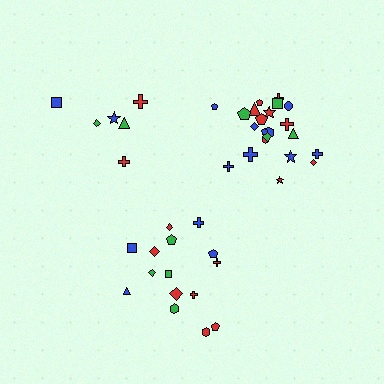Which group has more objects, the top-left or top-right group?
The top-right group.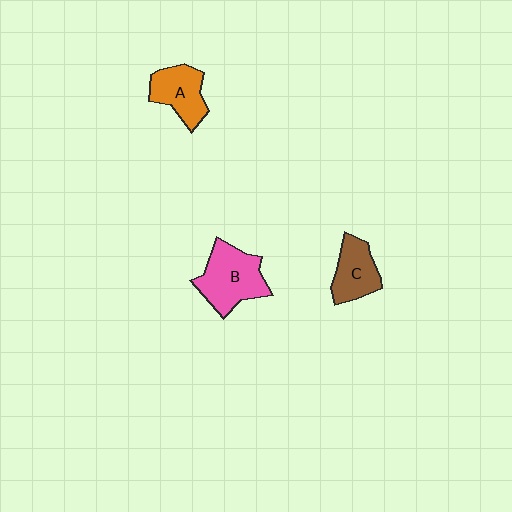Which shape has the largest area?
Shape B (pink).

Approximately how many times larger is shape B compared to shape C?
Approximately 1.4 times.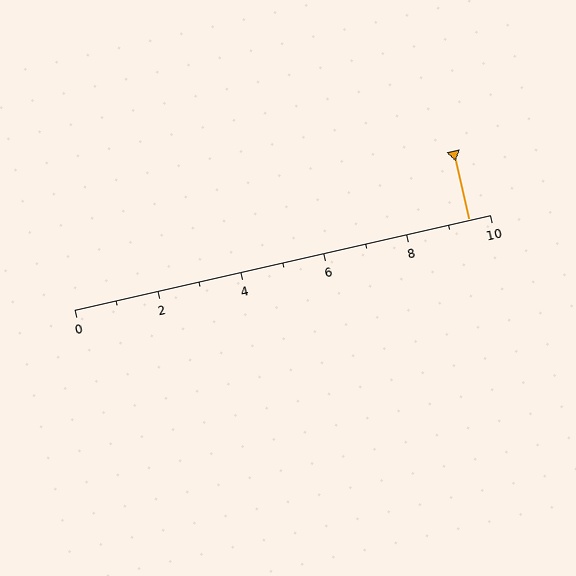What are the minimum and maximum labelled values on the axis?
The axis runs from 0 to 10.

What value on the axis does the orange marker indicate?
The marker indicates approximately 9.5.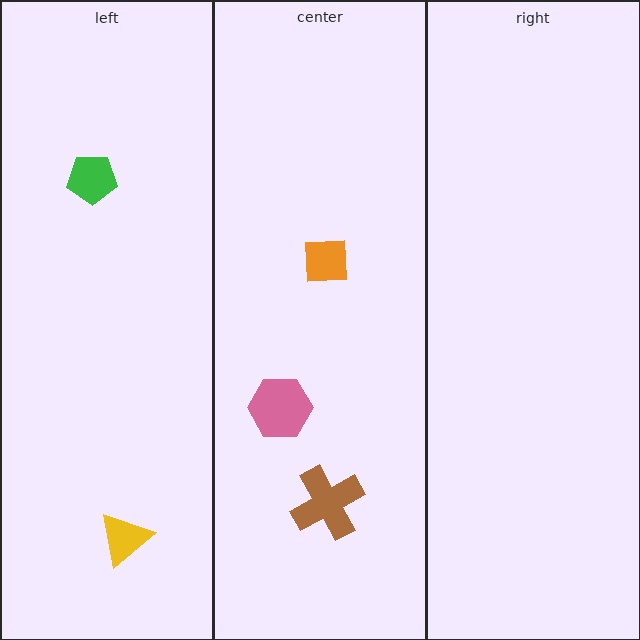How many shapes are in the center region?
3.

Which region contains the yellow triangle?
The left region.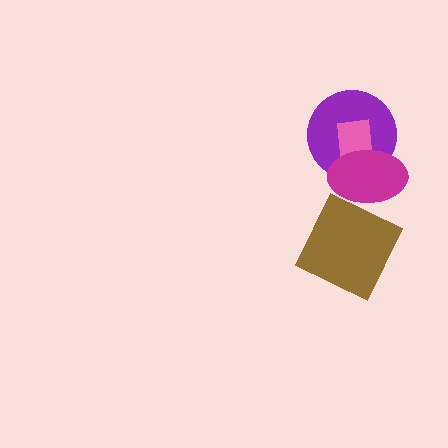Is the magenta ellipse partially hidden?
No, no other shape covers it.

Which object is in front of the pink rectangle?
The magenta ellipse is in front of the pink rectangle.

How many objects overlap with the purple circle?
2 objects overlap with the purple circle.